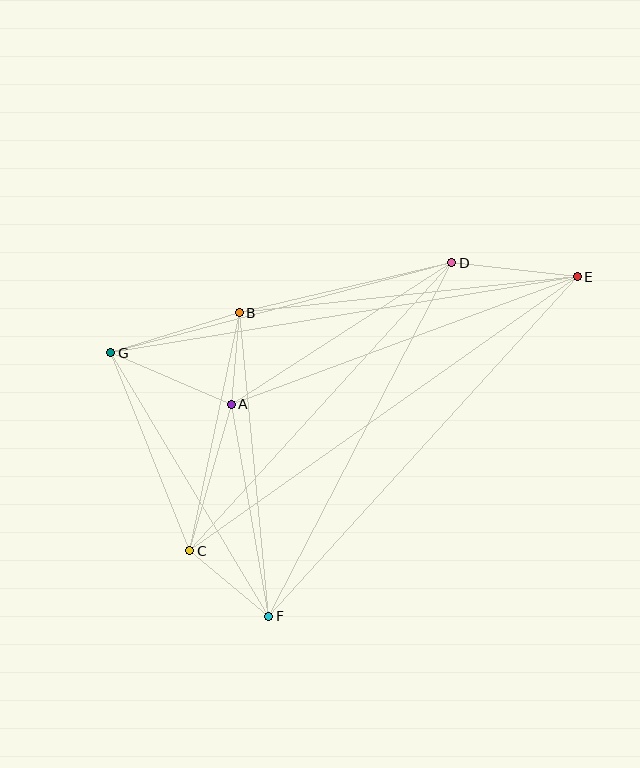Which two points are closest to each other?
Points A and B are closest to each other.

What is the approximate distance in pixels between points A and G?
The distance between A and G is approximately 131 pixels.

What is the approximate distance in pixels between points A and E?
The distance between A and E is approximately 369 pixels.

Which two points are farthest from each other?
Points C and E are farthest from each other.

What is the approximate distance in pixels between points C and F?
The distance between C and F is approximately 103 pixels.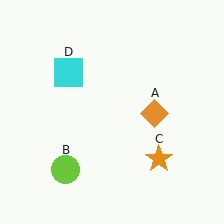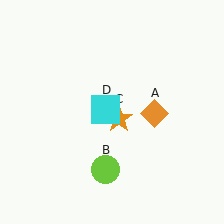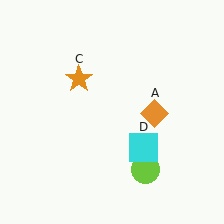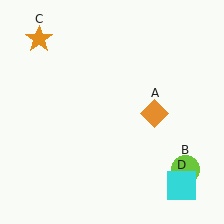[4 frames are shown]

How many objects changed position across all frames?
3 objects changed position: lime circle (object B), orange star (object C), cyan square (object D).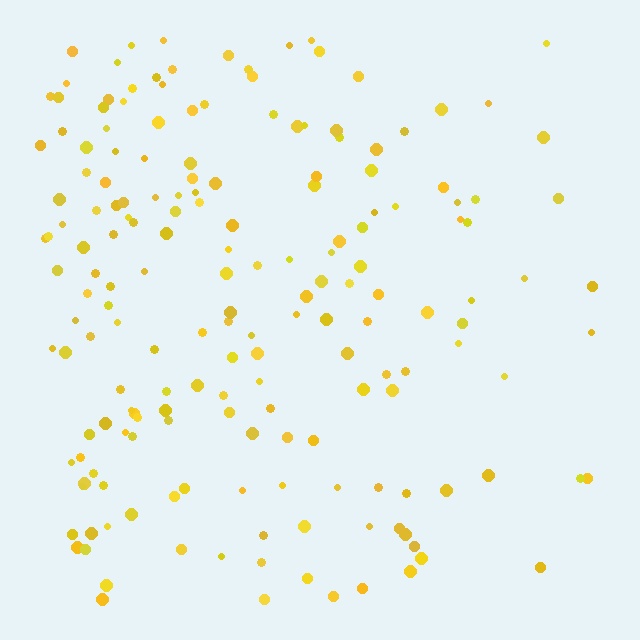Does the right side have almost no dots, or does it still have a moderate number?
Still a moderate number, just noticeably fewer than the left.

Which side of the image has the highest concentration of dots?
The left.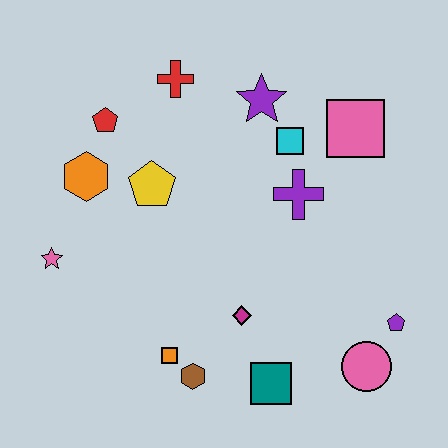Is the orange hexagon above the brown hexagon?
Yes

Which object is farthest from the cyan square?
The pink star is farthest from the cyan square.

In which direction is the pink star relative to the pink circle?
The pink star is to the left of the pink circle.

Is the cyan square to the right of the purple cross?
No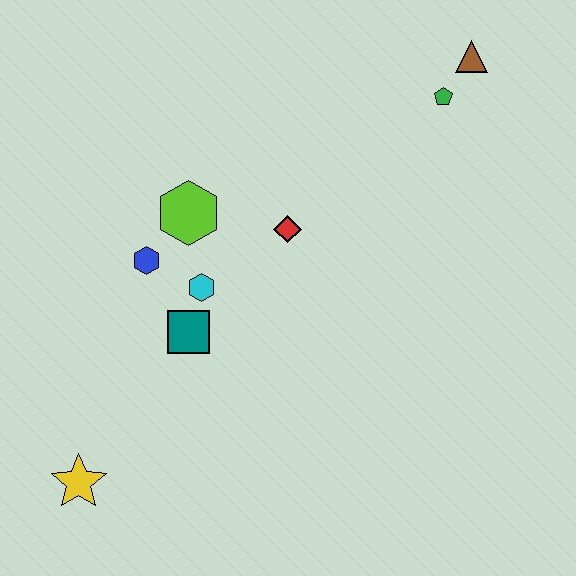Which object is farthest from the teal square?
The brown triangle is farthest from the teal square.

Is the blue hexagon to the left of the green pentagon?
Yes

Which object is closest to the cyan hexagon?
The teal square is closest to the cyan hexagon.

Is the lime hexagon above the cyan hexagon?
Yes